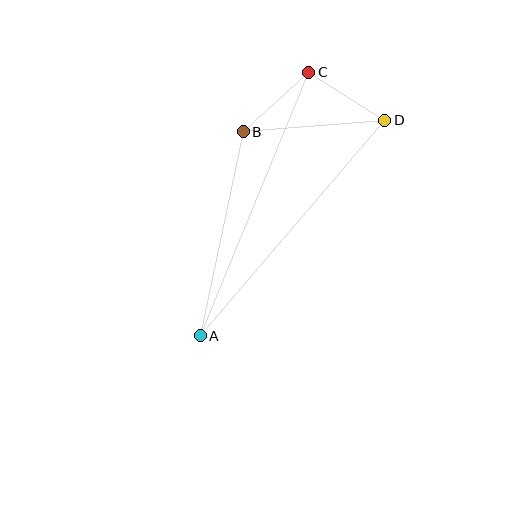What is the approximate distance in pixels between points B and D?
The distance between B and D is approximately 142 pixels.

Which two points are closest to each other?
Points B and C are closest to each other.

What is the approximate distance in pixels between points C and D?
The distance between C and D is approximately 90 pixels.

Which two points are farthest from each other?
Points A and C are farthest from each other.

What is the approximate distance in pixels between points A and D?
The distance between A and D is approximately 284 pixels.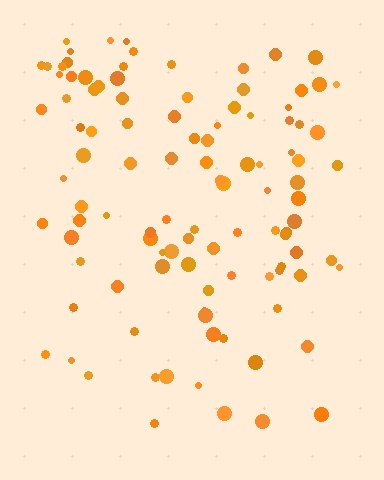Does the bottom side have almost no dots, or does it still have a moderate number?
Still a moderate number, just noticeably fewer than the top.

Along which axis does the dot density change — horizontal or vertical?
Vertical.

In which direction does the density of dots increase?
From bottom to top, with the top side densest.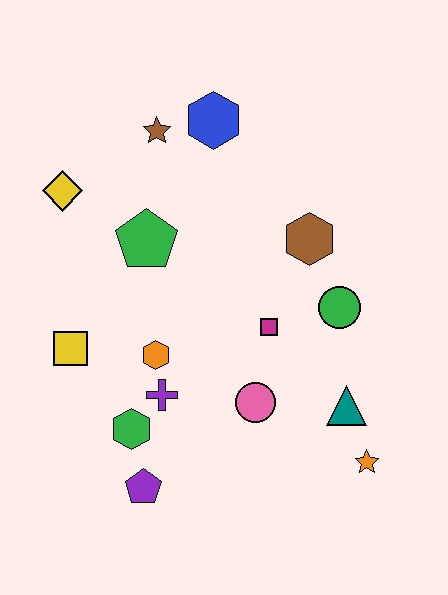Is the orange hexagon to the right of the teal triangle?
No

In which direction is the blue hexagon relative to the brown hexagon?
The blue hexagon is above the brown hexagon.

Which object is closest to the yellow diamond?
The green pentagon is closest to the yellow diamond.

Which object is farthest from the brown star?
The orange star is farthest from the brown star.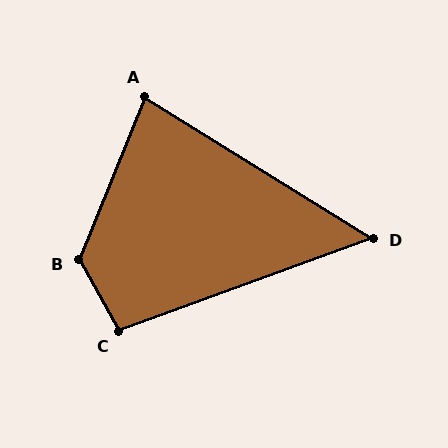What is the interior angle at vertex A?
Approximately 80 degrees (acute).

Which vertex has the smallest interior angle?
D, at approximately 52 degrees.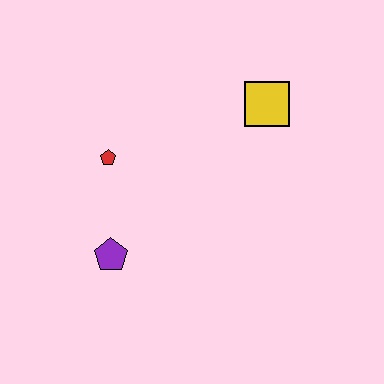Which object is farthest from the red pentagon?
The yellow square is farthest from the red pentagon.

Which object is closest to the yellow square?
The red pentagon is closest to the yellow square.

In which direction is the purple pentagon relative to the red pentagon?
The purple pentagon is below the red pentagon.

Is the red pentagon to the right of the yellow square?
No